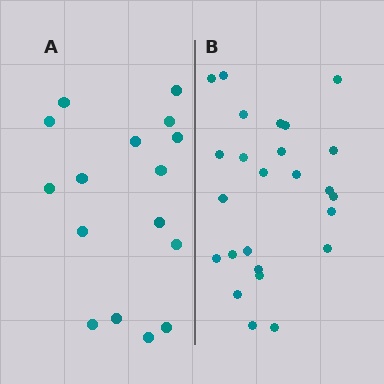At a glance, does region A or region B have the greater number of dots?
Region B (the right region) has more dots.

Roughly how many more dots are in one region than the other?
Region B has roughly 8 or so more dots than region A.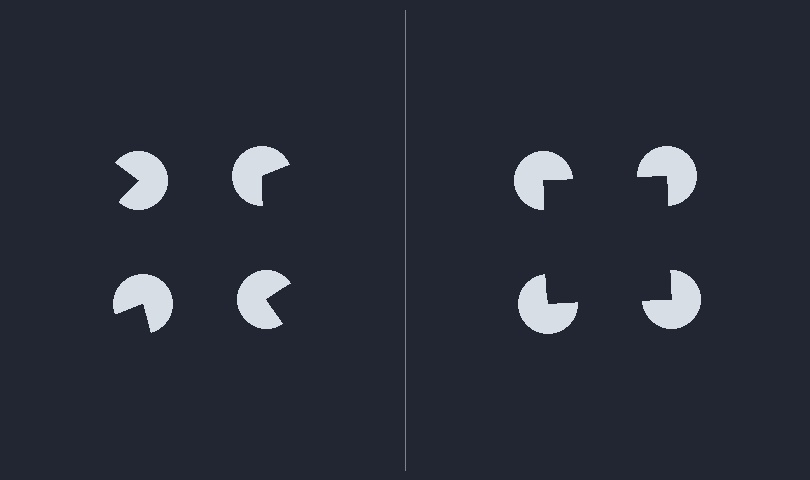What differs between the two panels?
The pac-man discs are positioned identically on both sides; only the wedge orientations differ. On the right they align to a square; on the left they are misaligned.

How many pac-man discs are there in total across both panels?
8 — 4 on each side.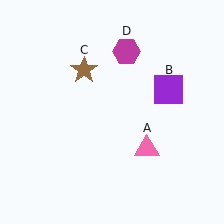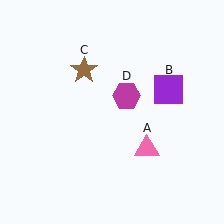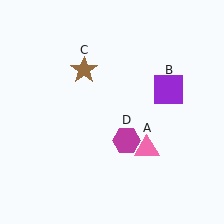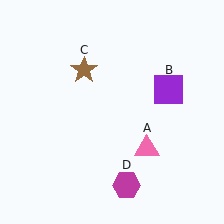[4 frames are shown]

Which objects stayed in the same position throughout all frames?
Pink triangle (object A) and purple square (object B) and brown star (object C) remained stationary.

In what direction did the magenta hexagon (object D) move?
The magenta hexagon (object D) moved down.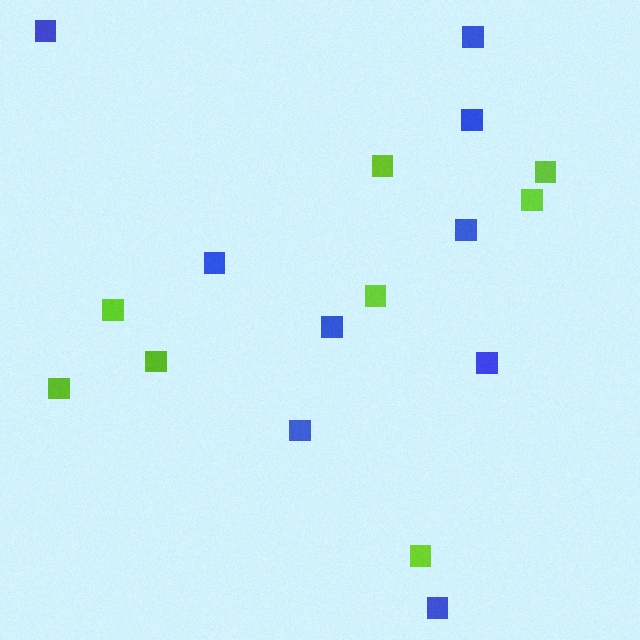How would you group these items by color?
There are 2 groups: one group of blue squares (9) and one group of lime squares (8).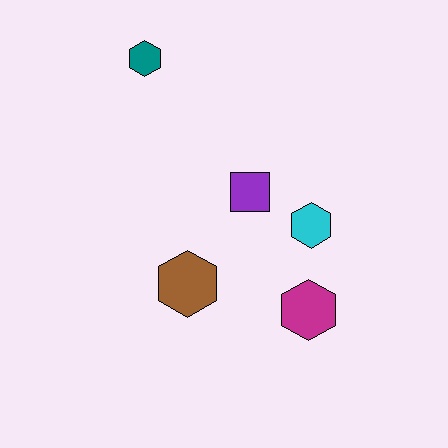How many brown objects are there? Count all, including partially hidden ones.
There is 1 brown object.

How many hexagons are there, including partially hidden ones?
There are 4 hexagons.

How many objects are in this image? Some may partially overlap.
There are 5 objects.